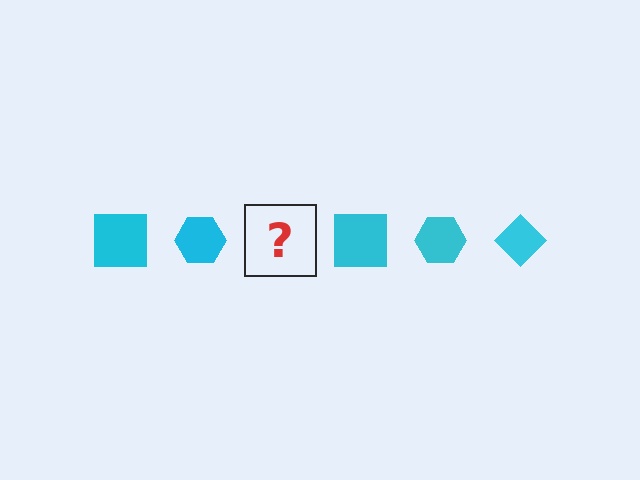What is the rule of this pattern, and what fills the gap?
The rule is that the pattern cycles through square, hexagon, diamond shapes in cyan. The gap should be filled with a cyan diamond.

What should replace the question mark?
The question mark should be replaced with a cyan diamond.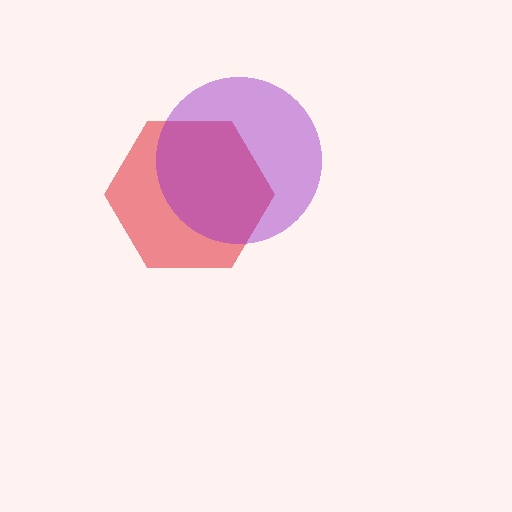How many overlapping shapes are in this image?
There are 2 overlapping shapes in the image.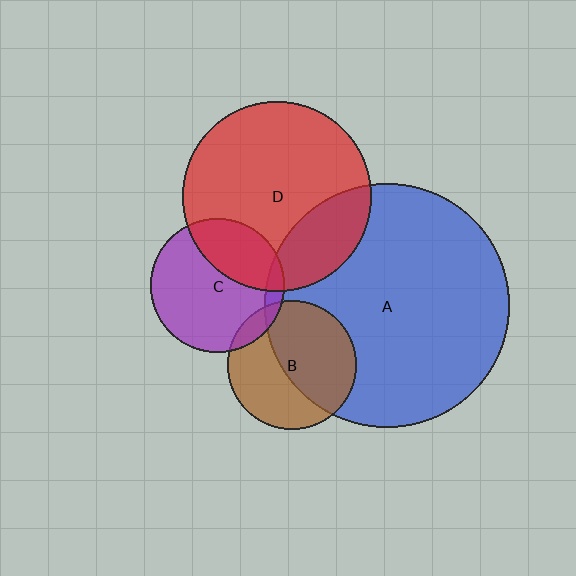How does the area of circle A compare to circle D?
Approximately 1.7 times.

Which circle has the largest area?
Circle A (blue).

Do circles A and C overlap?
Yes.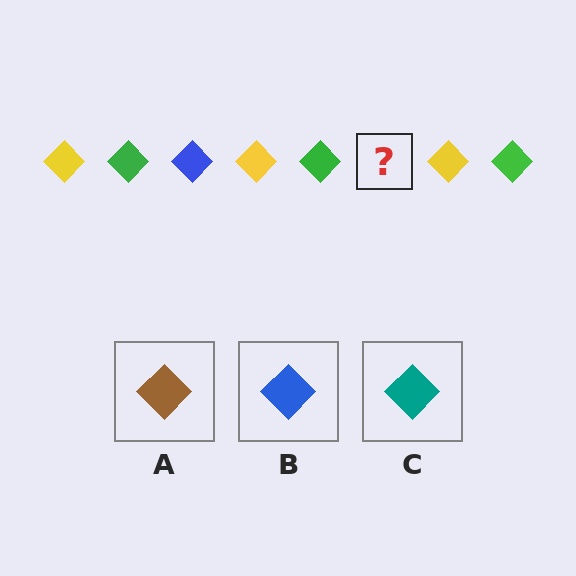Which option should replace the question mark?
Option B.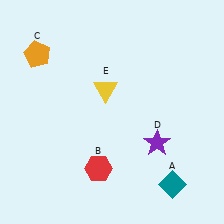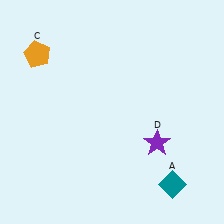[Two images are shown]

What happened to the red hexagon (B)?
The red hexagon (B) was removed in Image 2. It was in the bottom-left area of Image 1.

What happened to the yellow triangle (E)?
The yellow triangle (E) was removed in Image 2. It was in the top-left area of Image 1.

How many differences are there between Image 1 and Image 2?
There are 2 differences between the two images.